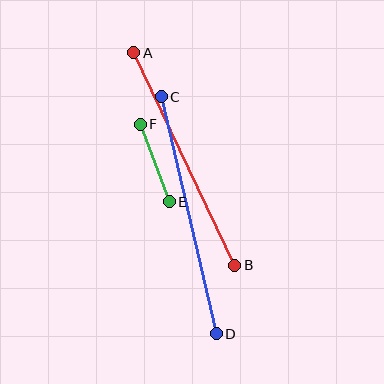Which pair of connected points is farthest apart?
Points C and D are farthest apart.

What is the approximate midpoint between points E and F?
The midpoint is at approximately (155, 163) pixels.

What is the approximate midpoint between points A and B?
The midpoint is at approximately (184, 159) pixels.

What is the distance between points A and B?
The distance is approximately 235 pixels.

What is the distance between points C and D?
The distance is approximately 243 pixels.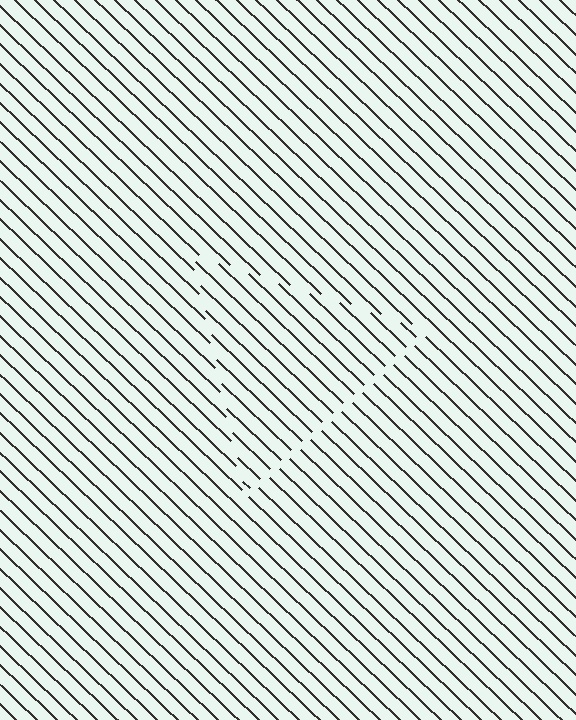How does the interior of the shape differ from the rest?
The interior of the shape contains the same grating, shifted by half a period — the contour is defined by the phase discontinuity where line-ends from the inner and outer gratings abut.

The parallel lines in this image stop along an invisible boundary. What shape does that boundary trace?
An illusory triangle. The interior of the shape contains the same grating, shifted by half a period — the contour is defined by the phase discontinuity where line-ends from the inner and outer gratings abut.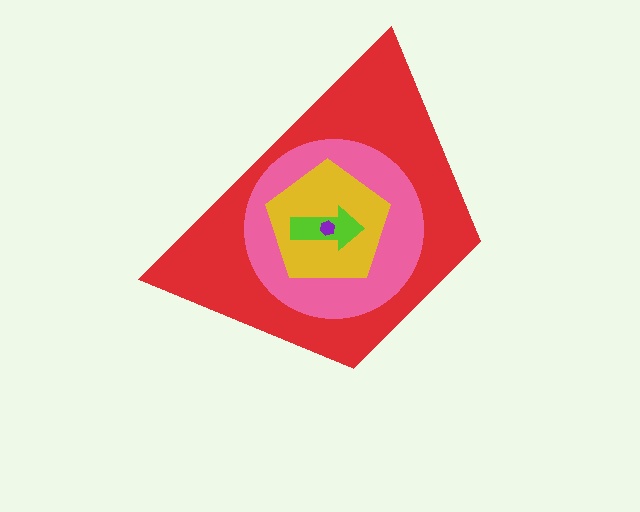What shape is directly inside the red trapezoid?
The pink circle.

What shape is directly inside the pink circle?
The yellow pentagon.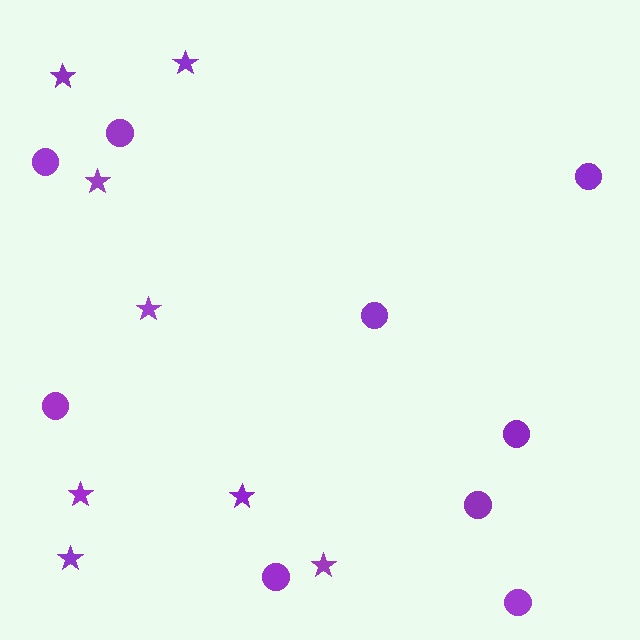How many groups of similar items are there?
There are 2 groups: one group of stars (8) and one group of circles (9).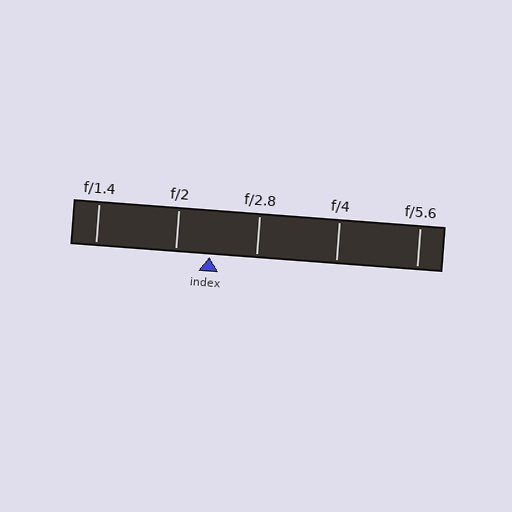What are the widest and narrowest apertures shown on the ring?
The widest aperture shown is f/1.4 and the narrowest is f/5.6.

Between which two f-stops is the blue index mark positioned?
The index mark is between f/2 and f/2.8.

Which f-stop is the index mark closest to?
The index mark is closest to f/2.